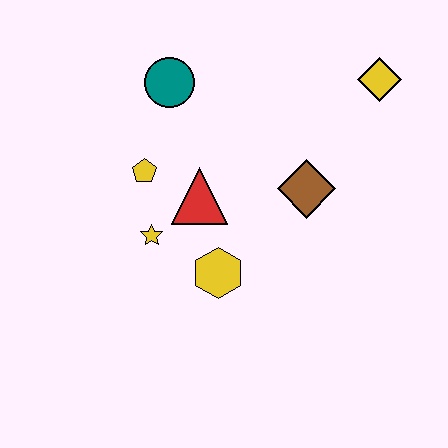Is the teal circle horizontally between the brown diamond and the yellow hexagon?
No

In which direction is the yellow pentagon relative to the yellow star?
The yellow pentagon is above the yellow star.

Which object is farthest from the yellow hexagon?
The yellow diamond is farthest from the yellow hexagon.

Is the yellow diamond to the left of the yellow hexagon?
No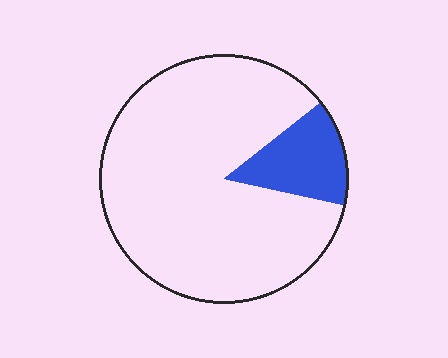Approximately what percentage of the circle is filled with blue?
Approximately 15%.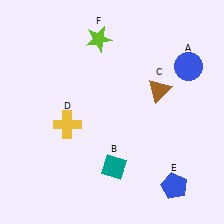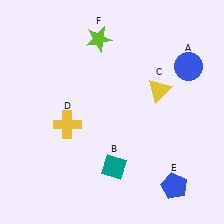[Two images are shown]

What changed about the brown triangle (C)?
In Image 1, C is brown. In Image 2, it changed to yellow.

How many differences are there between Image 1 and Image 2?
There is 1 difference between the two images.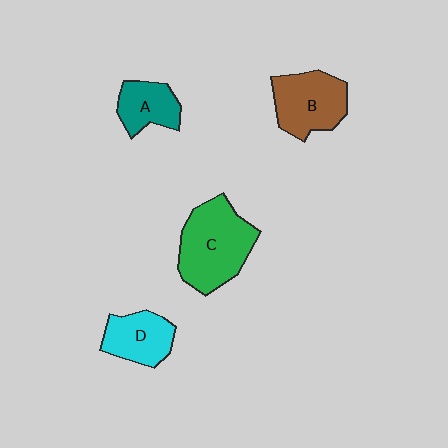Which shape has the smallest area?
Shape A (teal).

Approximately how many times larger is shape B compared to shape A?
Approximately 1.5 times.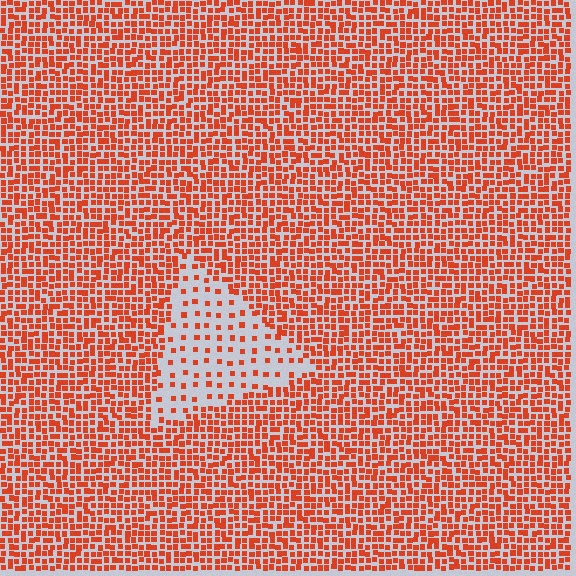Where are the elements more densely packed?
The elements are more densely packed outside the triangle boundary.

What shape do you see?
I see a triangle.